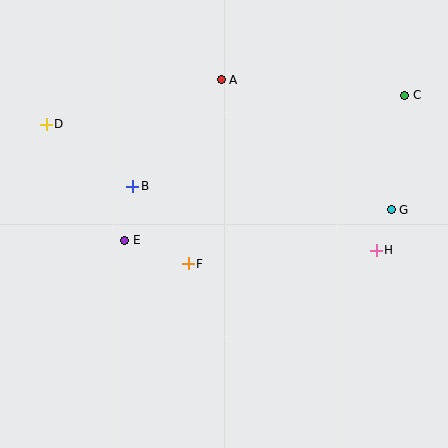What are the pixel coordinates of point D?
Point D is at (46, 124).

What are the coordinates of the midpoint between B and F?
The midpoint between B and F is at (161, 225).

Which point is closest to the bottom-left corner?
Point E is closest to the bottom-left corner.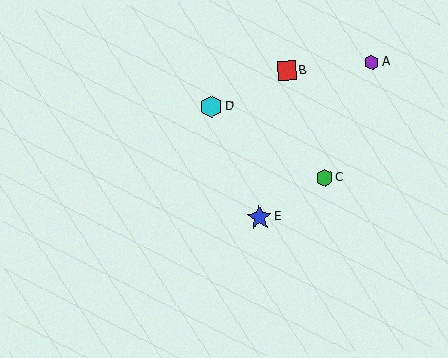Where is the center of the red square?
The center of the red square is at (287, 71).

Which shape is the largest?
The blue star (labeled E) is the largest.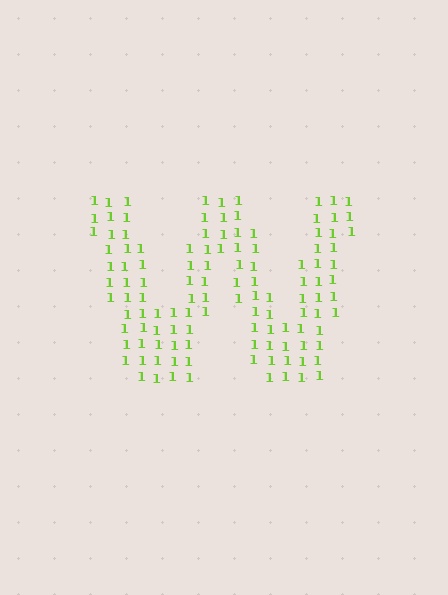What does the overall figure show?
The overall figure shows the letter W.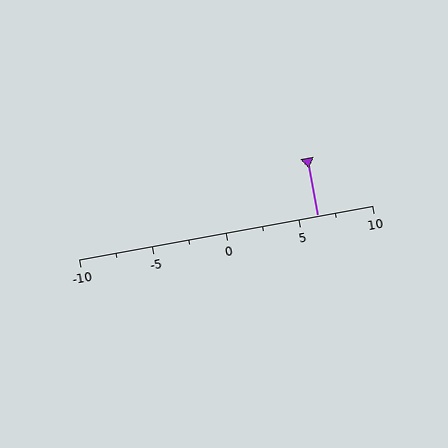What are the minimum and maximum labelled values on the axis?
The axis runs from -10 to 10.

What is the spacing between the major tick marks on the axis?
The major ticks are spaced 5 apart.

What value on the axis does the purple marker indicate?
The marker indicates approximately 6.2.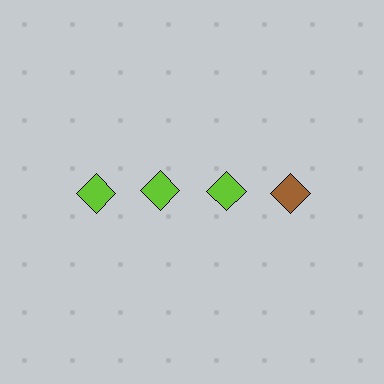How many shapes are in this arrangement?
There are 4 shapes arranged in a grid pattern.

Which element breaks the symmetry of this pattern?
The brown diamond in the top row, second from right column breaks the symmetry. All other shapes are lime diamonds.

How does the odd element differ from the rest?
It has a different color: brown instead of lime.